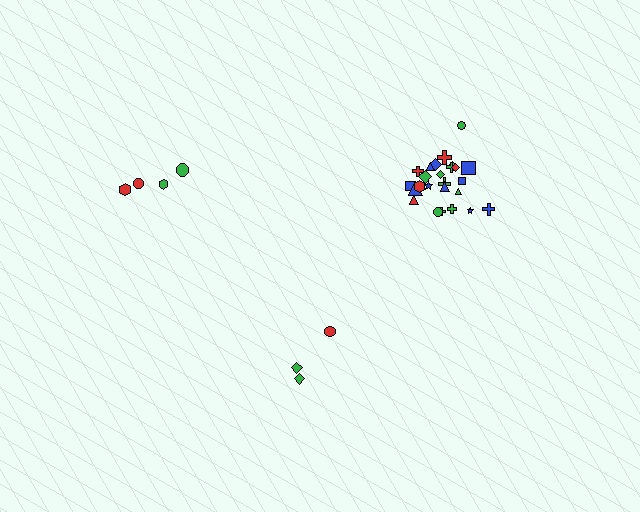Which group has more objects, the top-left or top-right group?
The top-right group.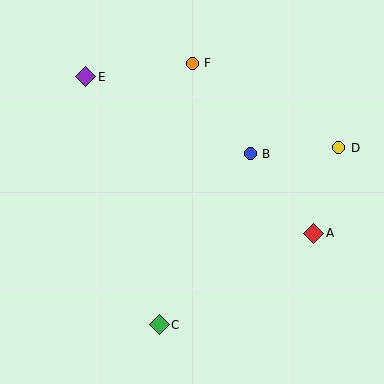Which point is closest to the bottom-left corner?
Point C is closest to the bottom-left corner.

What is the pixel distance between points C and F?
The distance between C and F is 263 pixels.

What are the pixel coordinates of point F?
Point F is at (192, 63).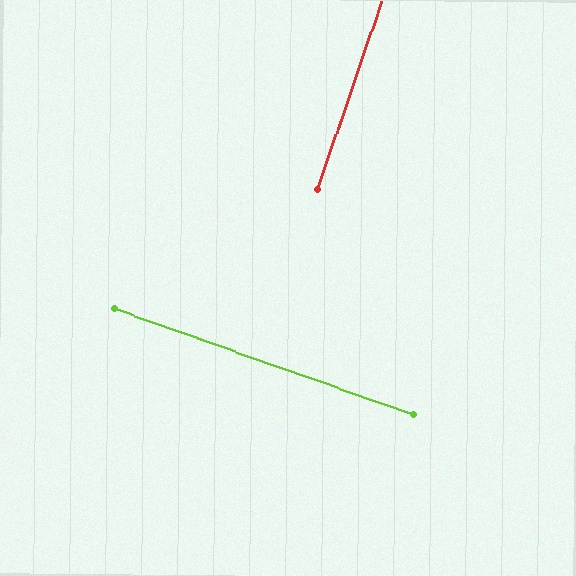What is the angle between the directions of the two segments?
Approximately 90 degrees.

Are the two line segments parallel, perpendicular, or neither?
Perpendicular — they meet at approximately 90°.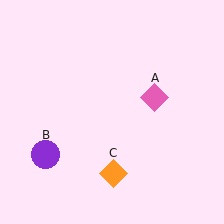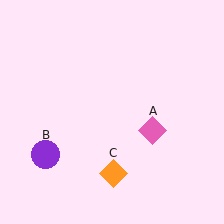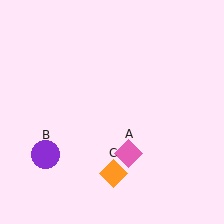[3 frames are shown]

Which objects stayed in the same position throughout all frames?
Purple circle (object B) and orange diamond (object C) remained stationary.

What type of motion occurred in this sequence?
The pink diamond (object A) rotated clockwise around the center of the scene.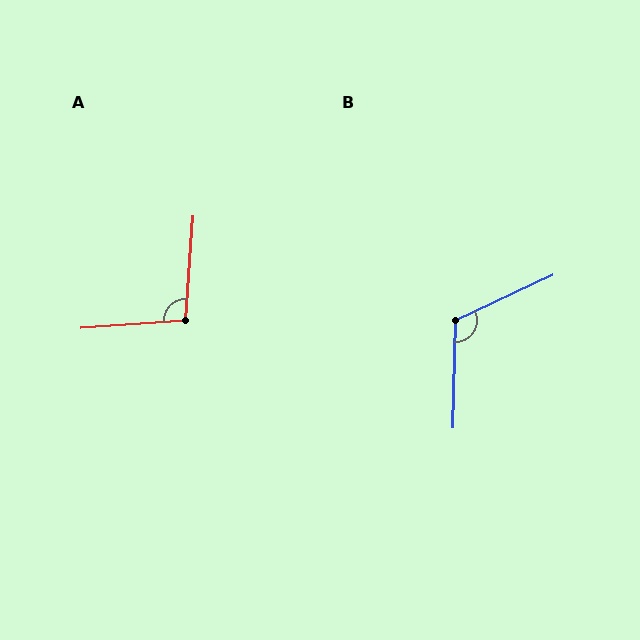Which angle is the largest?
B, at approximately 116 degrees.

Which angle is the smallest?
A, at approximately 98 degrees.